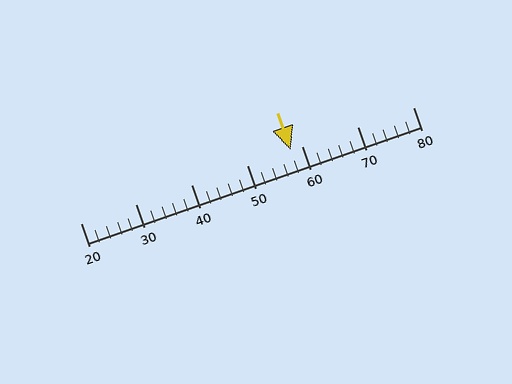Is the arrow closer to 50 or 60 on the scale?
The arrow is closer to 60.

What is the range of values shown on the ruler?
The ruler shows values from 20 to 80.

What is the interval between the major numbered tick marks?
The major tick marks are spaced 10 units apart.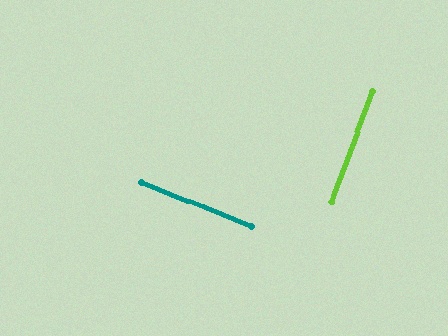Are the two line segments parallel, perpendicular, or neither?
Perpendicular — they meet at approximately 89°.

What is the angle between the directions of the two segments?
Approximately 89 degrees.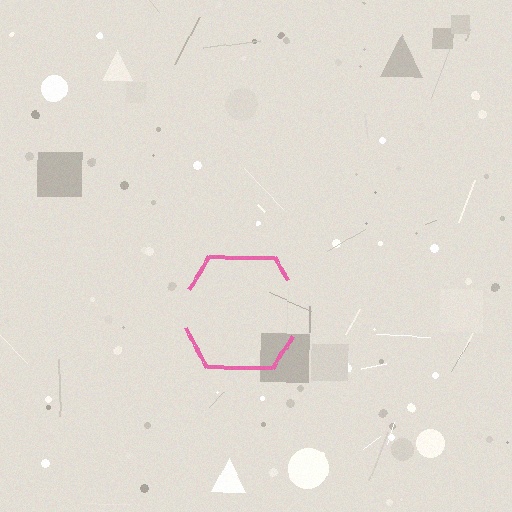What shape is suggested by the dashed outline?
The dashed outline suggests a hexagon.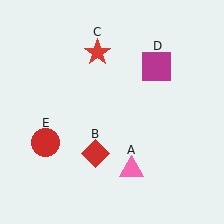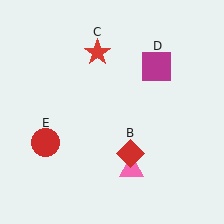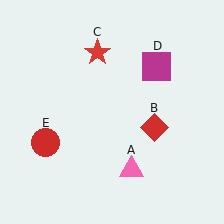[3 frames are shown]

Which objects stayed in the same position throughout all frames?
Pink triangle (object A) and red star (object C) and magenta square (object D) and red circle (object E) remained stationary.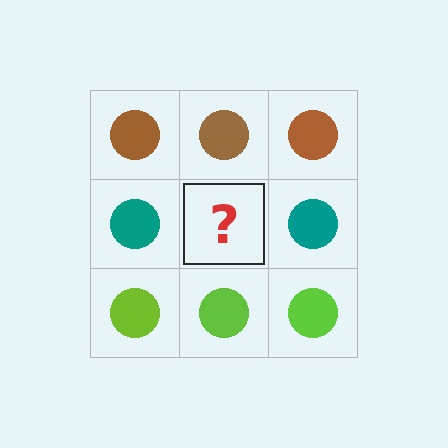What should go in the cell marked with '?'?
The missing cell should contain a teal circle.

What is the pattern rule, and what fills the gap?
The rule is that each row has a consistent color. The gap should be filled with a teal circle.